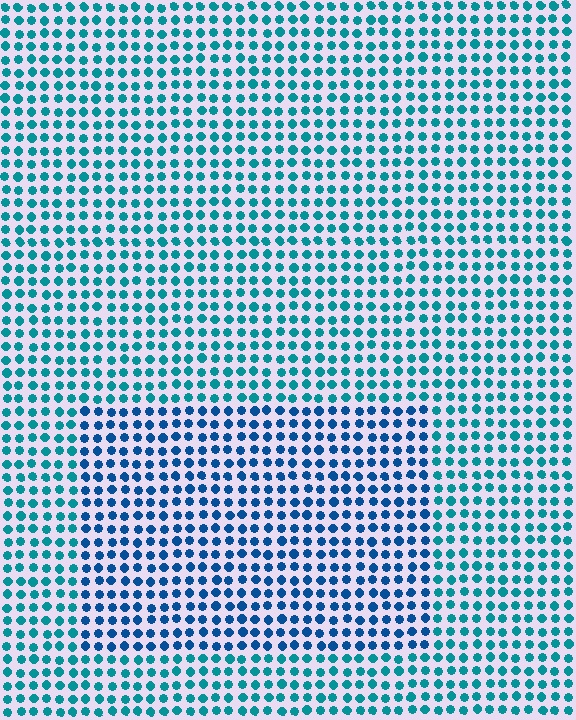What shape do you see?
I see a rectangle.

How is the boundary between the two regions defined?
The boundary is defined purely by a slight shift in hue (about 28 degrees). Spacing, size, and orientation are identical on both sides.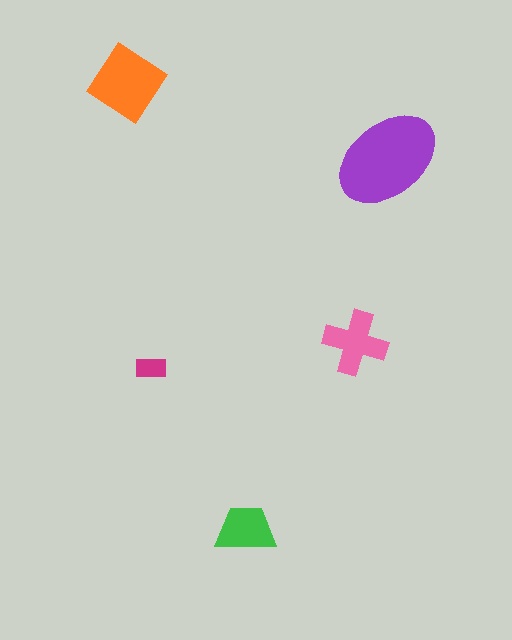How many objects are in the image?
There are 5 objects in the image.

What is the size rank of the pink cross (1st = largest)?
3rd.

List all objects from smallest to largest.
The magenta rectangle, the green trapezoid, the pink cross, the orange diamond, the purple ellipse.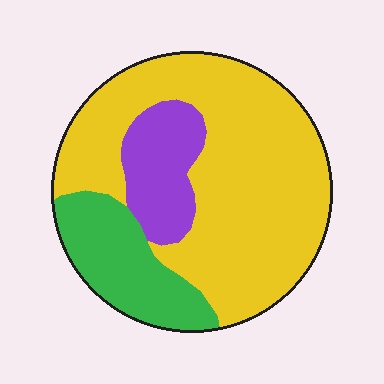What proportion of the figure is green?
Green takes up about one fifth (1/5) of the figure.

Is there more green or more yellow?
Yellow.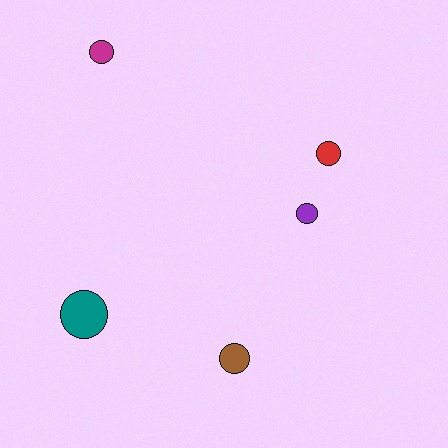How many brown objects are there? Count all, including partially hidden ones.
There is 1 brown object.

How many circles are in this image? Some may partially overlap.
There are 5 circles.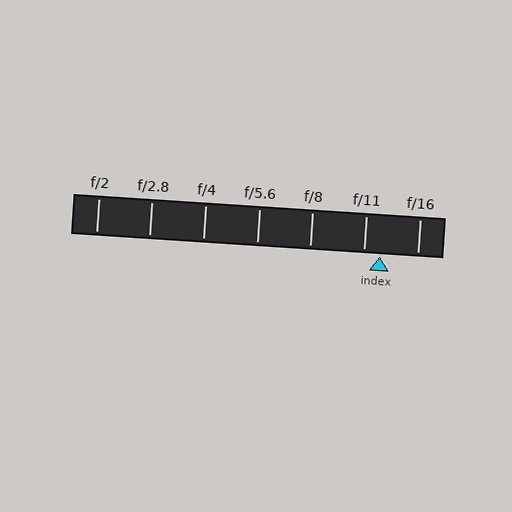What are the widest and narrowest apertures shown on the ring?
The widest aperture shown is f/2 and the narrowest is f/16.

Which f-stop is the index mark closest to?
The index mark is closest to f/11.